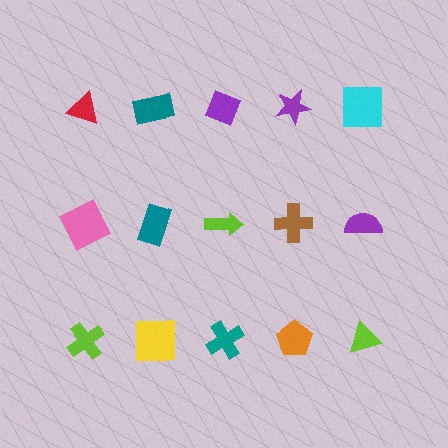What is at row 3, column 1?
A lime cross.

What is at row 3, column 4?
An orange pentagon.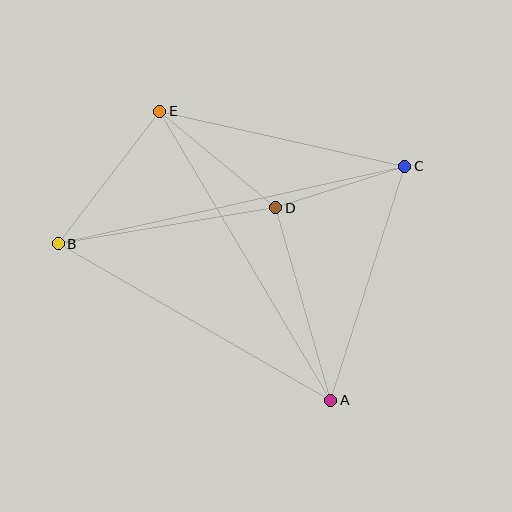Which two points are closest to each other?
Points C and D are closest to each other.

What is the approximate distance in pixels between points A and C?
The distance between A and C is approximately 246 pixels.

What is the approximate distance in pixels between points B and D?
The distance between B and D is approximately 220 pixels.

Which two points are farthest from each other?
Points B and C are farthest from each other.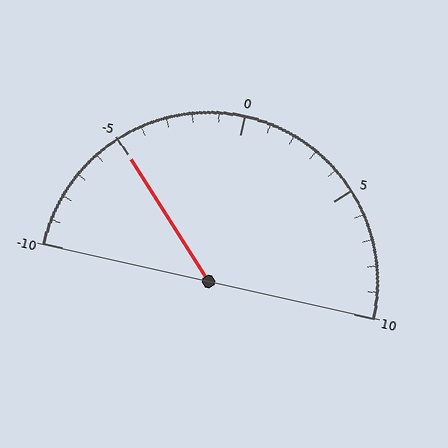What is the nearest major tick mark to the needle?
The nearest major tick mark is -5.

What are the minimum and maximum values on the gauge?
The gauge ranges from -10 to 10.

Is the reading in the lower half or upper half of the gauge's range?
The reading is in the lower half of the range (-10 to 10).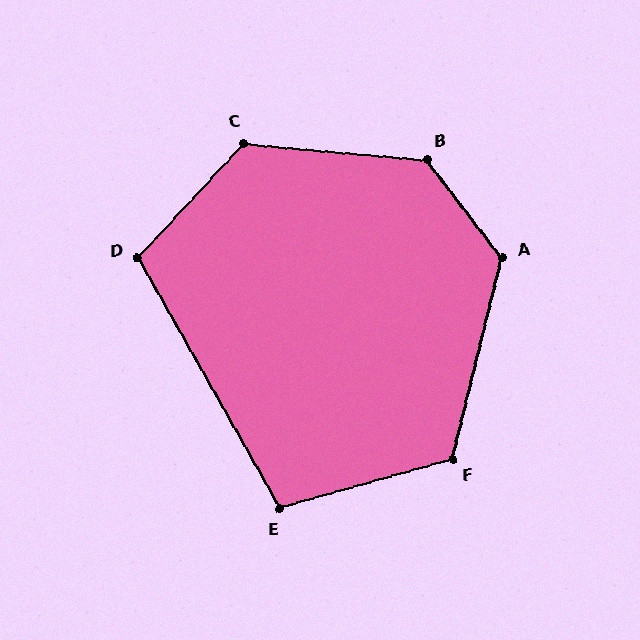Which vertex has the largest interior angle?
B, at approximately 133 degrees.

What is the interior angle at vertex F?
Approximately 119 degrees (obtuse).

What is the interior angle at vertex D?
Approximately 108 degrees (obtuse).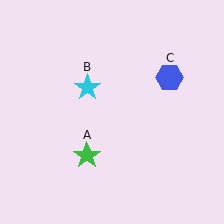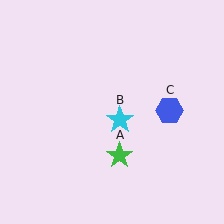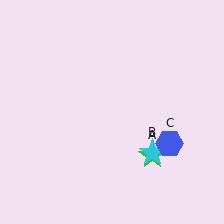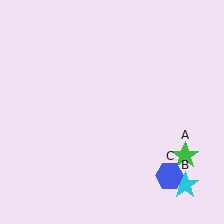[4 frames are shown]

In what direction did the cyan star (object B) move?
The cyan star (object B) moved down and to the right.